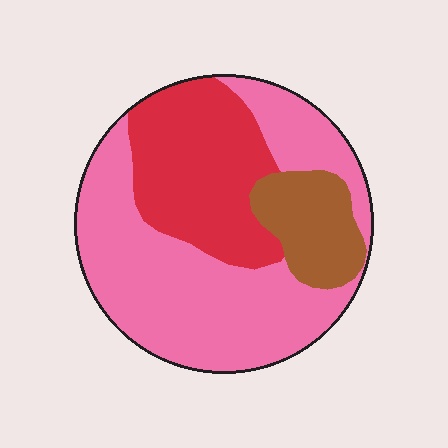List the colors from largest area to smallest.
From largest to smallest: pink, red, brown.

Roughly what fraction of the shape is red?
Red covers around 30% of the shape.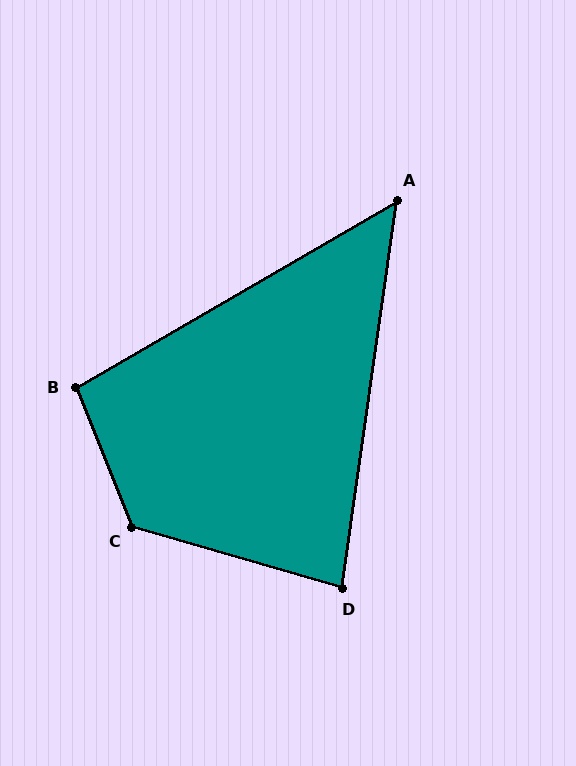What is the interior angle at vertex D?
Approximately 82 degrees (acute).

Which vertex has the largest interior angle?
C, at approximately 128 degrees.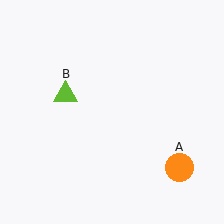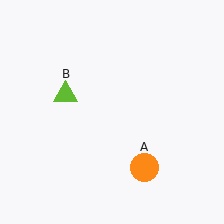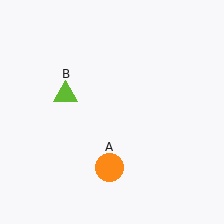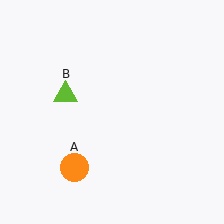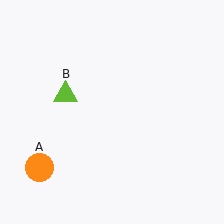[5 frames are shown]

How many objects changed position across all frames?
1 object changed position: orange circle (object A).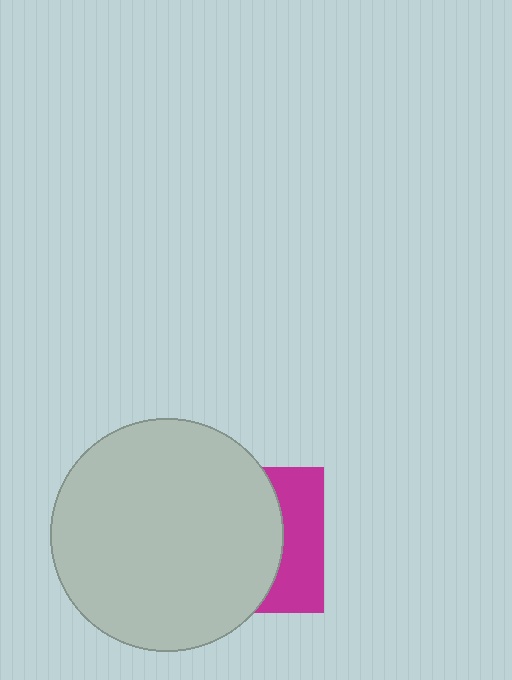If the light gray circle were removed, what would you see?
You would see the complete magenta square.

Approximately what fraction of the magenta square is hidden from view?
Roughly 67% of the magenta square is hidden behind the light gray circle.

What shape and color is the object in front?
The object in front is a light gray circle.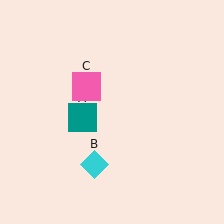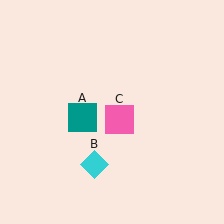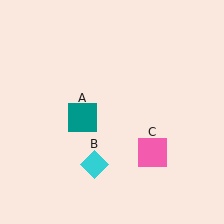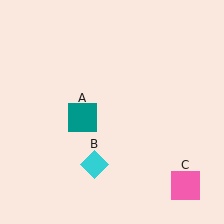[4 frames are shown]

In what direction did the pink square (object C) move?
The pink square (object C) moved down and to the right.